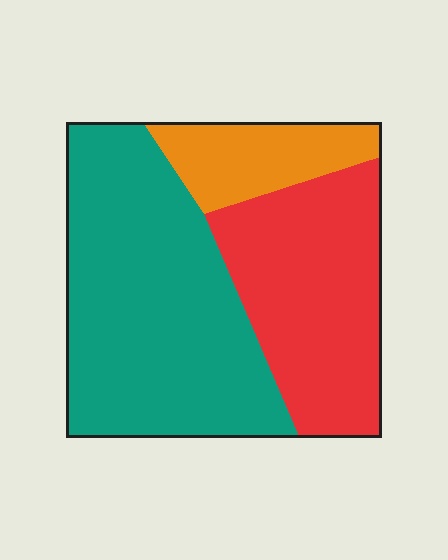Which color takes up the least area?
Orange, at roughly 15%.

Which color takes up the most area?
Teal, at roughly 50%.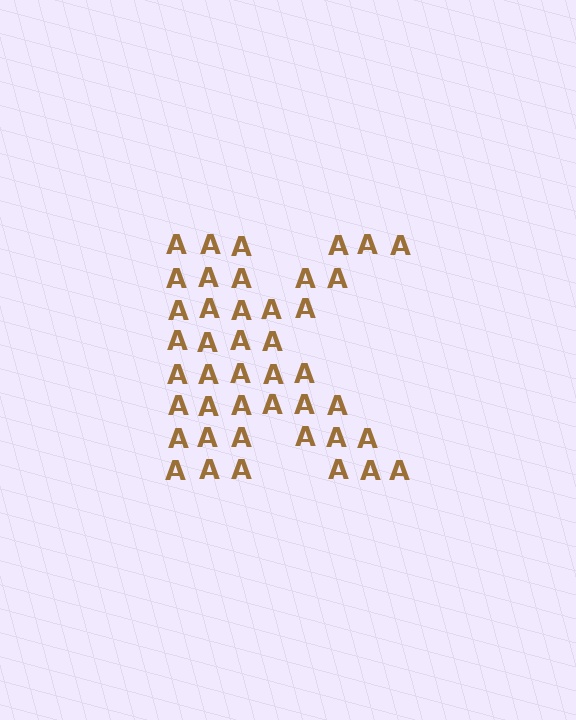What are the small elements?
The small elements are letter A's.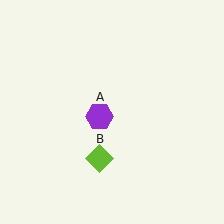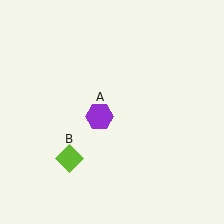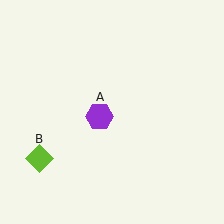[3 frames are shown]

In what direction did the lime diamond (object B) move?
The lime diamond (object B) moved left.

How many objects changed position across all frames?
1 object changed position: lime diamond (object B).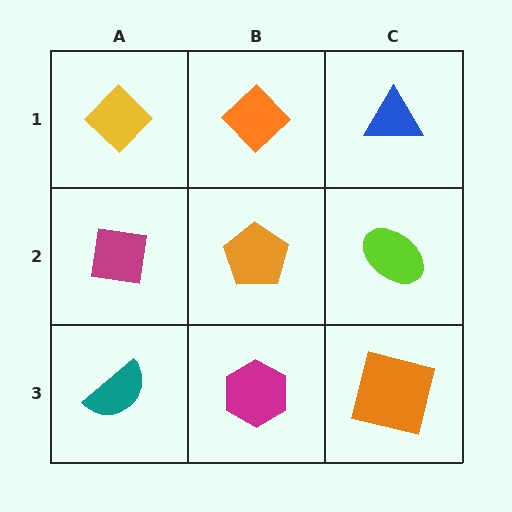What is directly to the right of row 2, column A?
An orange pentagon.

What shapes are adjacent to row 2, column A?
A yellow diamond (row 1, column A), a teal semicircle (row 3, column A), an orange pentagon (row 2, column B).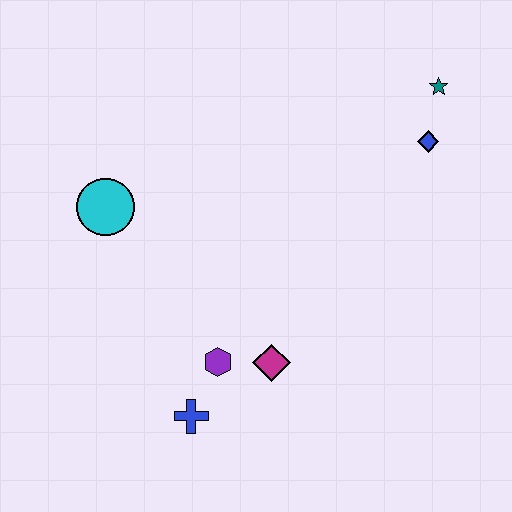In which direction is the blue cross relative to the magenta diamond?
The blue cross is to the left of the magenta diamond.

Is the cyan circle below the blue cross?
No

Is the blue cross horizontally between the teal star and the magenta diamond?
No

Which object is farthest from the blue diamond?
The blue cross is farthest from the blue diamond.